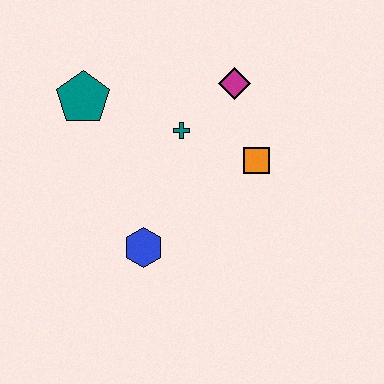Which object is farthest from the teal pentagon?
The orange square is farthest from the teal pentagon.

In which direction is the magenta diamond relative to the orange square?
The magenta diamond is above the orange square.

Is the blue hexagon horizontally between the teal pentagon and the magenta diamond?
Yes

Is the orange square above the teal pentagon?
No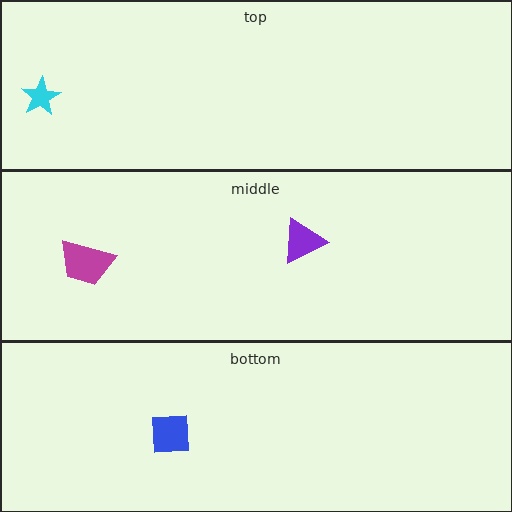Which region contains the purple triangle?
The middle region.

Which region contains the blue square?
The bottom region.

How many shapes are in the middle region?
2.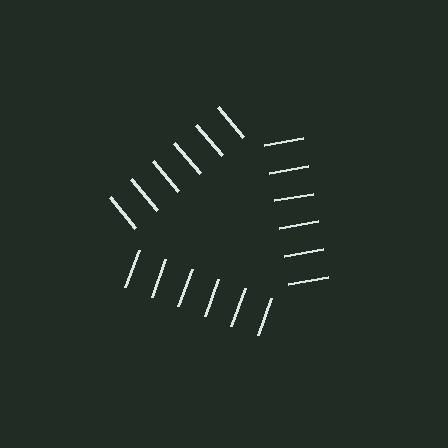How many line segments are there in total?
18 — 6 along each of the 3 edges.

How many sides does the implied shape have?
3 sides — the line-ends trace a triangle.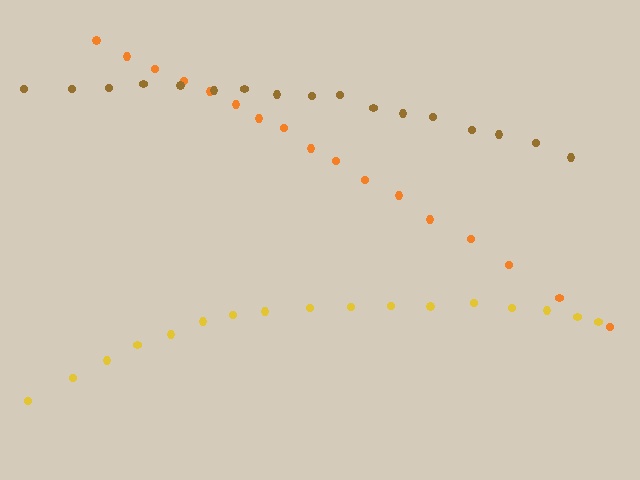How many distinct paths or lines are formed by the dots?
There are 3 distinct paths.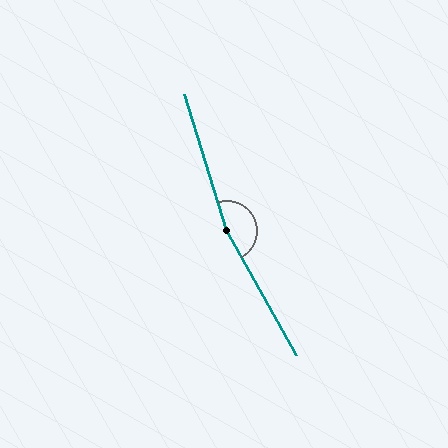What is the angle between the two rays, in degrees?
Approximately 168 degrees.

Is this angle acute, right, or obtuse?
It is obtuse.